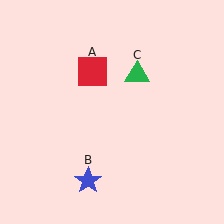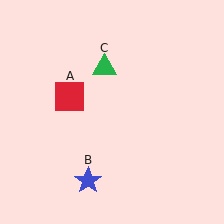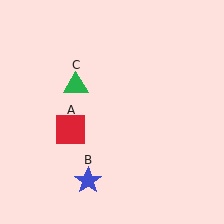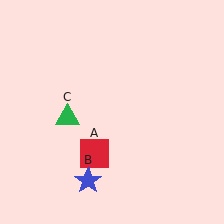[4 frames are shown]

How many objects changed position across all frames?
2 objects changed position: red square (object A), green triangle (object C).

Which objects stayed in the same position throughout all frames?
Blue star (object B) remained stationary.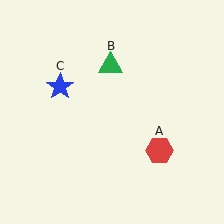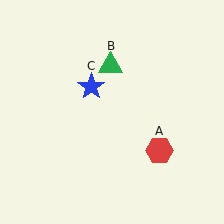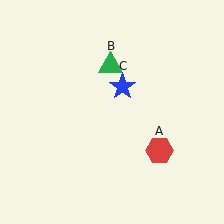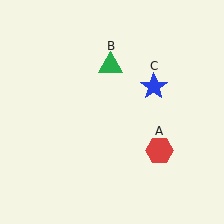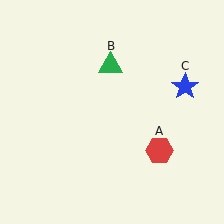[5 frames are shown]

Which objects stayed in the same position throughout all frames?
Red hexagon (object A) and green triangle (object B) remained stationary.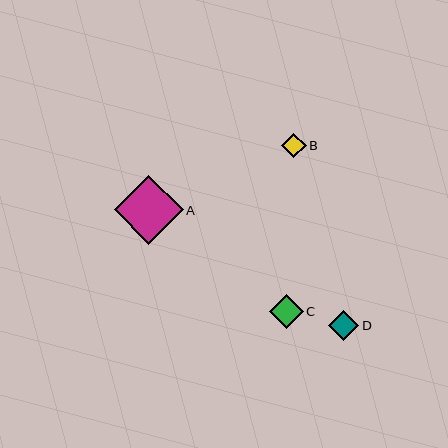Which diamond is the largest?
Diamond A is the largest with a size of approximately 69 pixels.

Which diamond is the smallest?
Diamond B is the smallest with a size of approximately 25 pixels.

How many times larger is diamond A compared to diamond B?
Diamond A is approximately 2.8 times the size of diamond B.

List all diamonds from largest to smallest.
From largest to smallest: A, C, D, B.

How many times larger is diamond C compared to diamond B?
Diamond C is approximately 1.4 times the size of diamond B.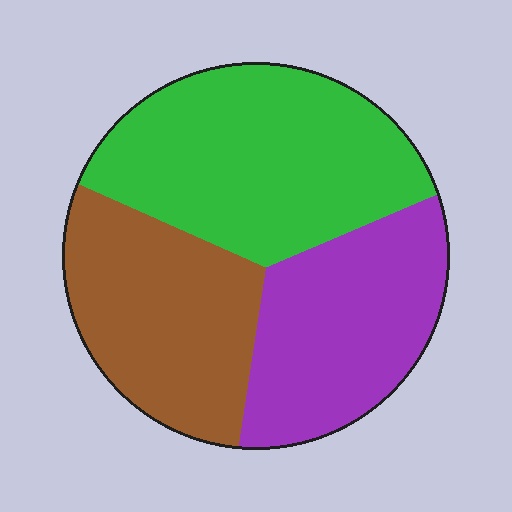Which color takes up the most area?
Green, at roughly 40%.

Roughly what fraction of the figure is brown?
Brown covers 30% of the figure.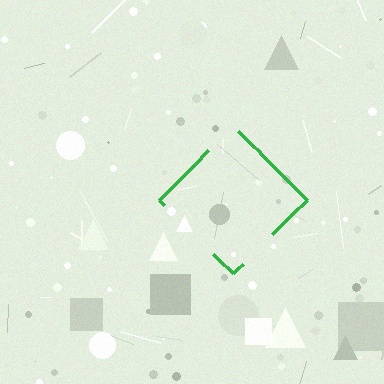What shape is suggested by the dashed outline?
The dashed outline suggests a diamond.